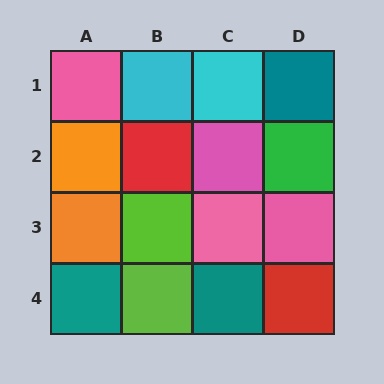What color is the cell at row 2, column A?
Orange.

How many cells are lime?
2 cells are lime.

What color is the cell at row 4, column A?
Teal.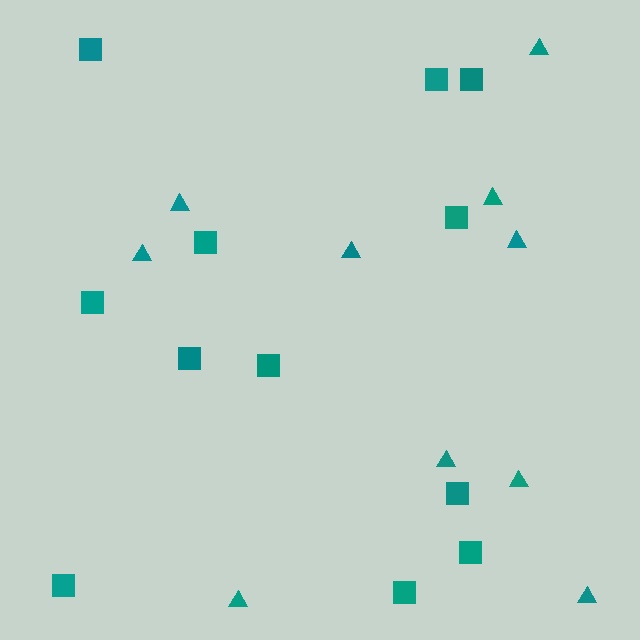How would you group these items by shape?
There are 2 groups: one group of triangles (10) and one group of squares (12).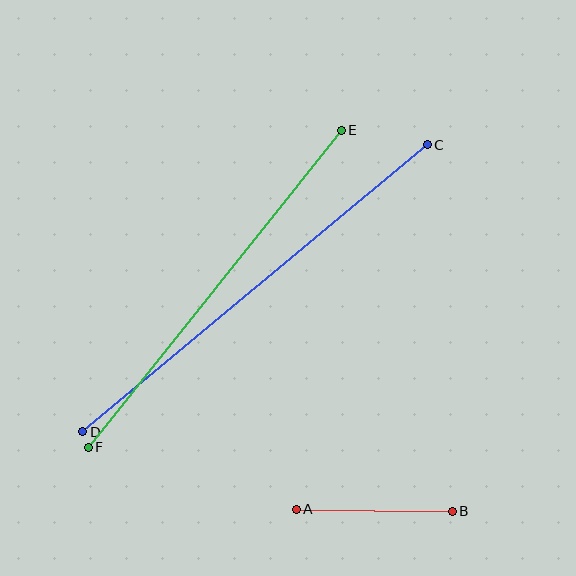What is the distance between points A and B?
The distance is approximately 156 pixels.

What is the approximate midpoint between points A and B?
The midpoint is at approximately (374, 510) pixels.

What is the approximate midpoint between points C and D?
The midpoint is at approximately (255, 288) pixels.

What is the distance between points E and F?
The distance is approximately 406 pixels.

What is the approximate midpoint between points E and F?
The midpoint is at approximately (215, 289) pixels.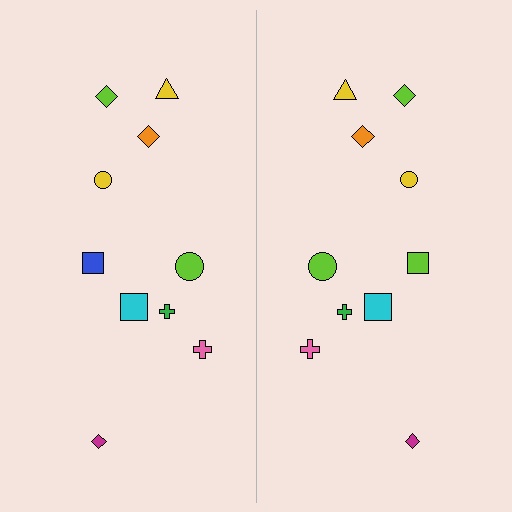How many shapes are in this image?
There are 20 shapes in this image.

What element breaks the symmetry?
The lime square on the right side breaks the symmetry — its mirror counterpart is blue.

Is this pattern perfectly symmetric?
No, the pattern is not perfectly symmetric. The lime square on the right side breaks the symmetry — its mirror counterpart is blue.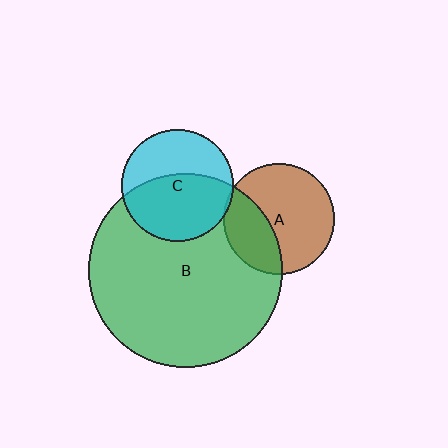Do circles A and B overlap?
Yes.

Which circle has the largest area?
Circle B (green).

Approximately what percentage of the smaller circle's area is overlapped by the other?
Approximately 35%.